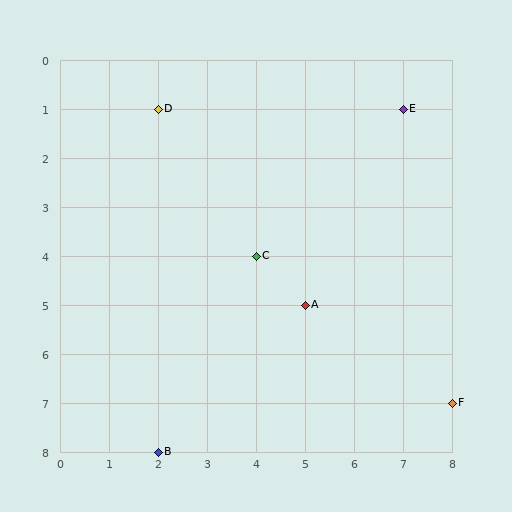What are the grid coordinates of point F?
Point F is at grid coordinates (8, 7).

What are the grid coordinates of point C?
Point C is at grid coordinates (4, 4).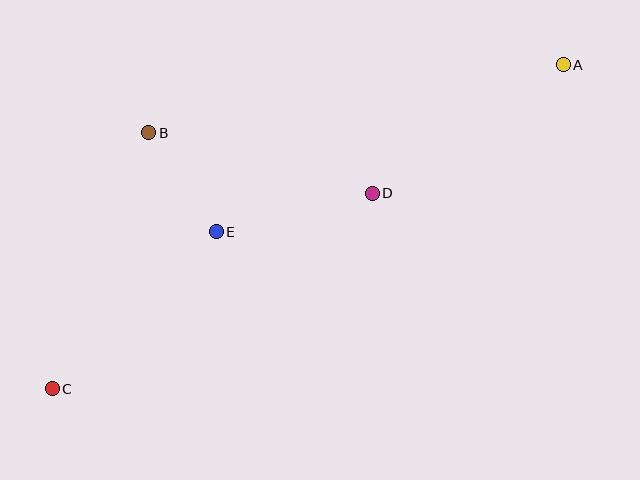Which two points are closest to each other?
Points B and E are closest to each other.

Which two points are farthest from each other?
Points A and C are farthest from each other.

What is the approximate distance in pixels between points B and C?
The distance between B and C is approximately 274 pixels.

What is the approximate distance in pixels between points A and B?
The distance between A and B is approximately 420 pixels.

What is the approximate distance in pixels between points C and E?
The distance between C and E is approximately 227 pixels.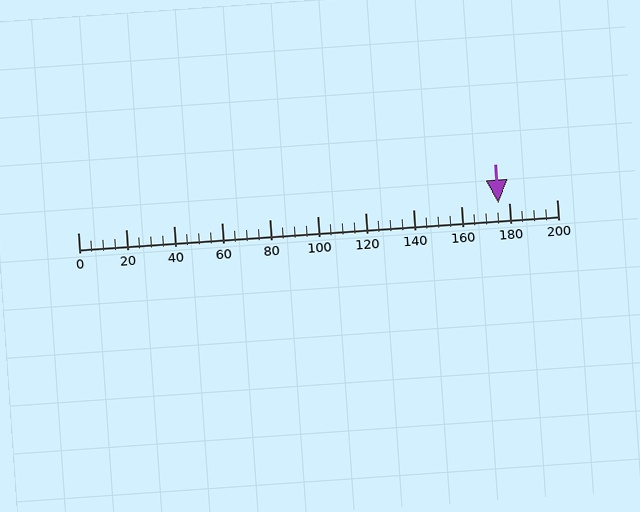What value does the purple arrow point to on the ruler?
The purple arrow points to approximately 176.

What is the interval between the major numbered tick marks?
The major tick marks are spaced 20 units apart.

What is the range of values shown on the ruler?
The ruler shows values from 0 to 200.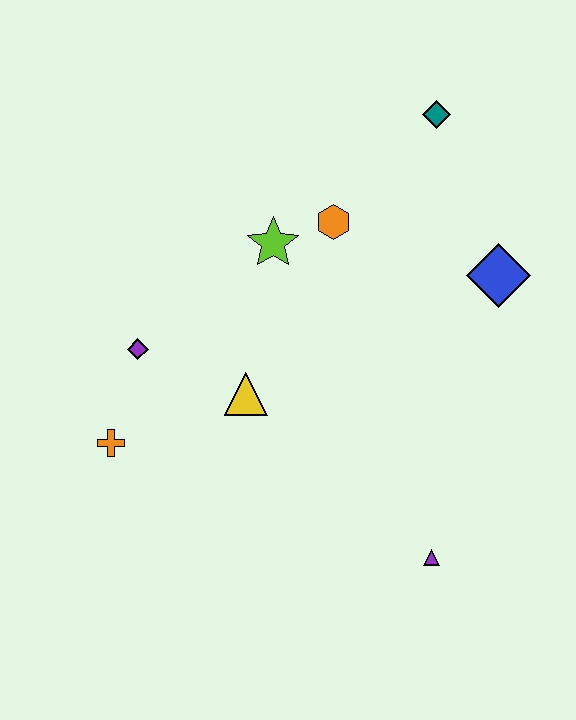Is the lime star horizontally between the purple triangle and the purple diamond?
Yes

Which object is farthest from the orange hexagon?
The purple triangle is farthest from the orange hexagon.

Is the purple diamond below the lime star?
Yes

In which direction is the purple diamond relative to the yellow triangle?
The purple diamond is to the left of the yellow triangle.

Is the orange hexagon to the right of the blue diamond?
No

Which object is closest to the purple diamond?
The orange cross is closest to the purple diamond.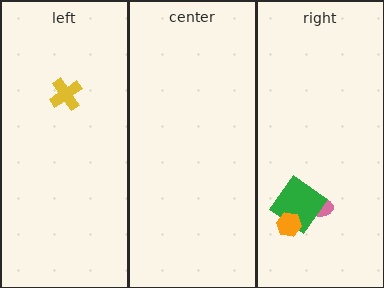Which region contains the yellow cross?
The left region.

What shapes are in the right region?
The pink ellipse, the green diamond, the orange hexagon.